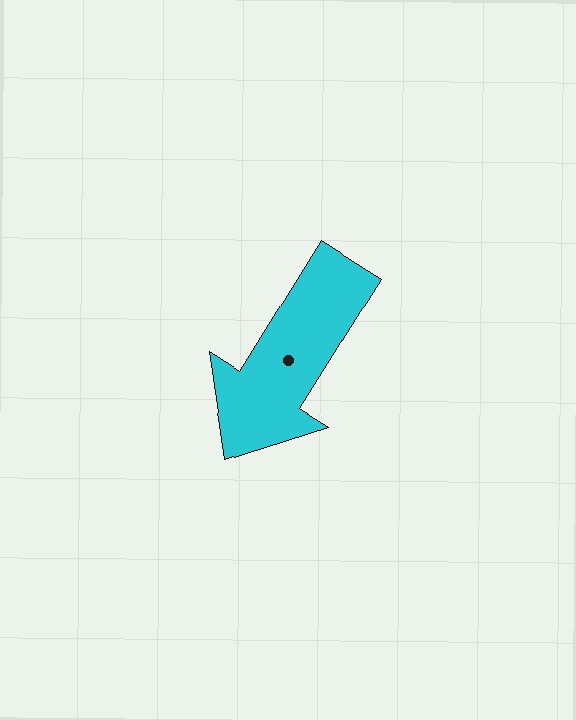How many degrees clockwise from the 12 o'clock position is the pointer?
Approximately 212 degrees.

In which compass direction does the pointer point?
Southwest.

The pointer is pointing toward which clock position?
Roughly 7 o'clock.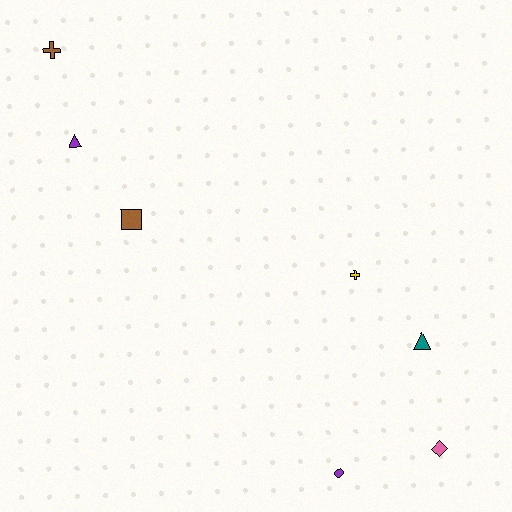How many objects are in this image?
There are 7 objects.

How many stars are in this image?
There are no stars.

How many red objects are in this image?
There are no red objects.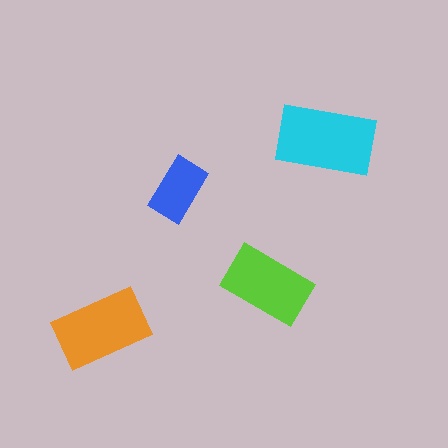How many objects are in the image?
There are 4 objects in the image.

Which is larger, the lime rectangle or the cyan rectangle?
The cyan one.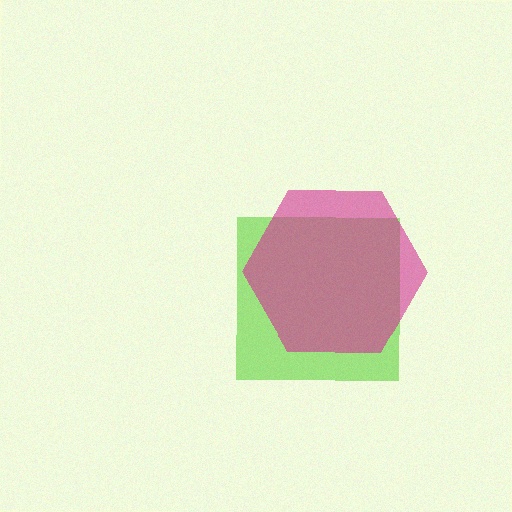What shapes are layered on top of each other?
The layered shapes are: a lime square, a magenta hexagon.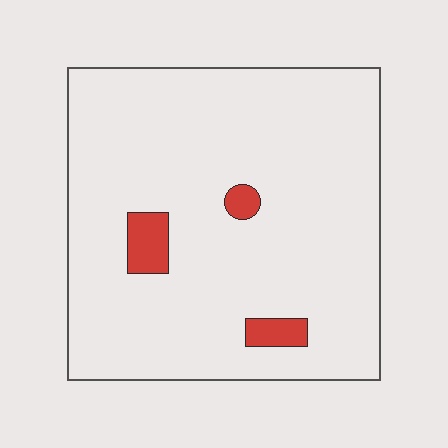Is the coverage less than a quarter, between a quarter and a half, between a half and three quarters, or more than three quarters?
Less than a quarter.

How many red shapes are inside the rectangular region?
3.